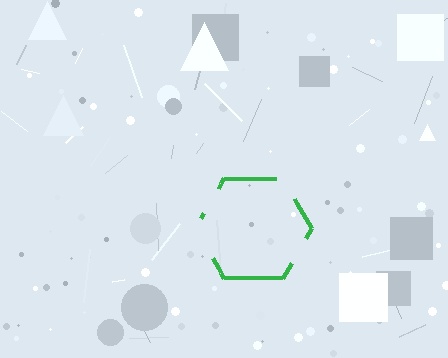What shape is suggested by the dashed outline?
The dashed outline suggests a hexagon.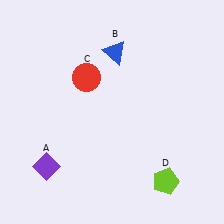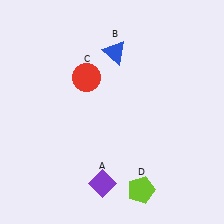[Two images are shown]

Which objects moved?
The objects that moved are: the purple diamond (A), the lime pentagon (D).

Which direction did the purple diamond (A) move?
The purple diamond (A) moved right.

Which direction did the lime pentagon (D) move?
The lime pentagon (D) moved left.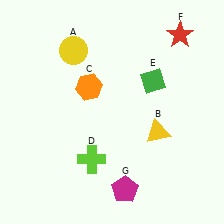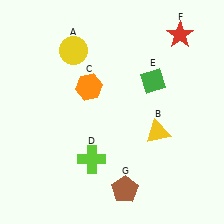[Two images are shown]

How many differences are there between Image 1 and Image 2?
There is 1 difference between the two images.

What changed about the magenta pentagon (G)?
In Image 1, G is magenta. In Image 2, it changed to brown.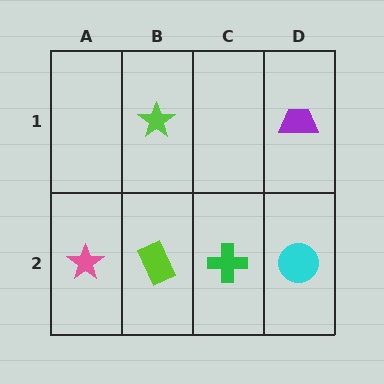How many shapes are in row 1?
2 shapes.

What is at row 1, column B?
A lime star.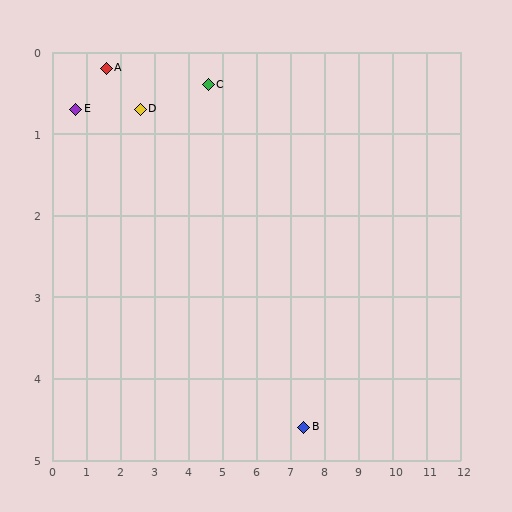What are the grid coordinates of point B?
Point B is at approximately (7.4, 4.6).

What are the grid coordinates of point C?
Point C is at approximately (4.6, 0.4).